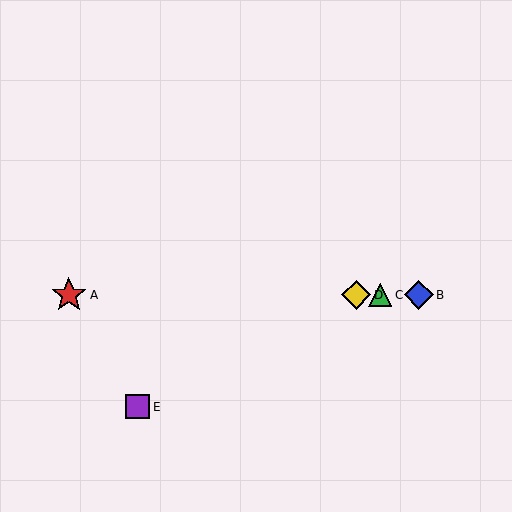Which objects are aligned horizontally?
Objects A, B, C, D are aligned horizontally.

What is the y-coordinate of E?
Object E is at y≈407.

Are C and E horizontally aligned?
No, C is at y≈295 and E is at y≈407.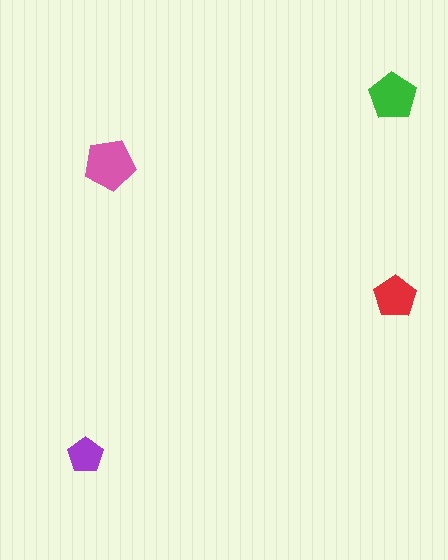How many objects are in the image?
There are 4 objects in the image.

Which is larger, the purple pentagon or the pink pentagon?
The pink one.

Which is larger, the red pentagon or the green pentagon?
The green one.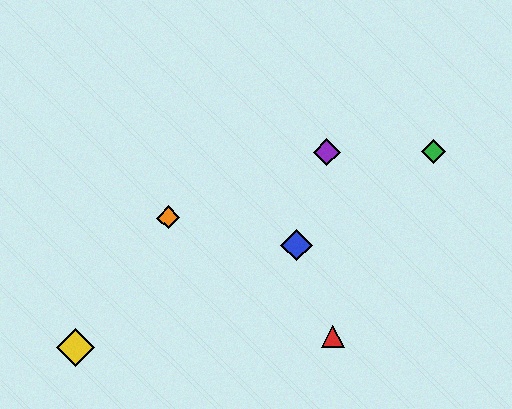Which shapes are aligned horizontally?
The green diamond, the purple diamond are aligned horizontally.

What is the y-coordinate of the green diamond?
The green diamond is at y≈151.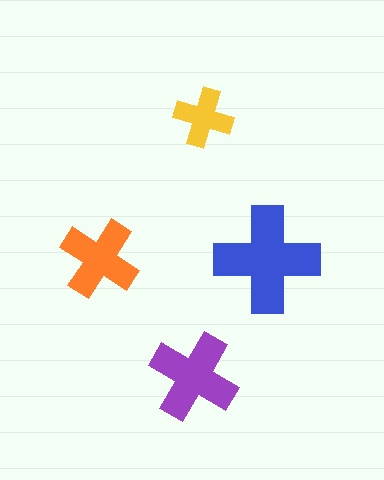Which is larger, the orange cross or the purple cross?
The purple one.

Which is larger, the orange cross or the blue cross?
The blue one.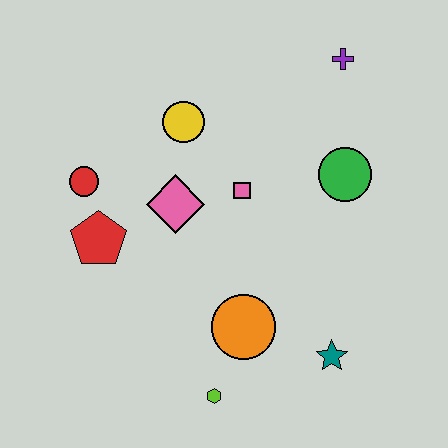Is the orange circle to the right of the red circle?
Yes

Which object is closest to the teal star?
The orange circle is closest to the teal star.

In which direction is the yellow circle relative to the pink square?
The yellow circle is above the pink square.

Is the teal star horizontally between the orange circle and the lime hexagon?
No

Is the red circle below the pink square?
No